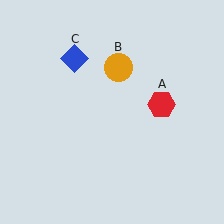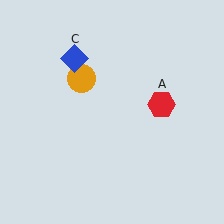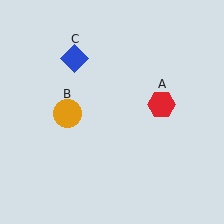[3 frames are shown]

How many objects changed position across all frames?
1 object changed position: orange circle (object B).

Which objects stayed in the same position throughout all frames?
Red hexagon (object A) and blue diamond (object C) remained stationary.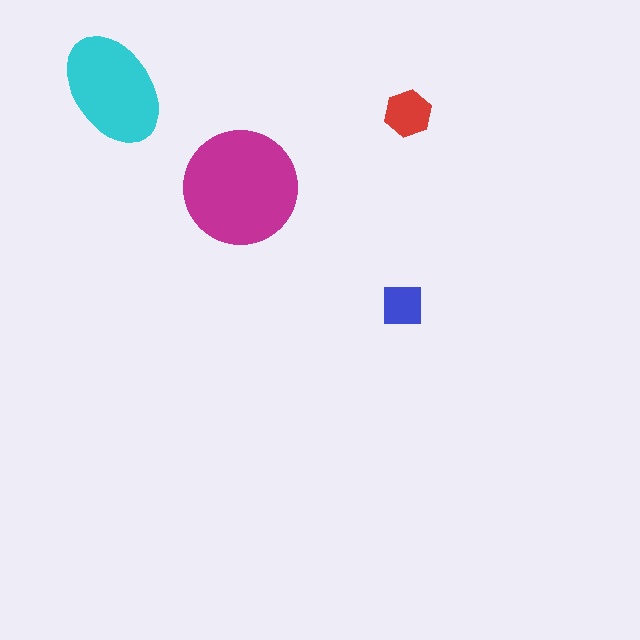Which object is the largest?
The magenta circle.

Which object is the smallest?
The blue square.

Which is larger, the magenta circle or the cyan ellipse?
The magenta circle.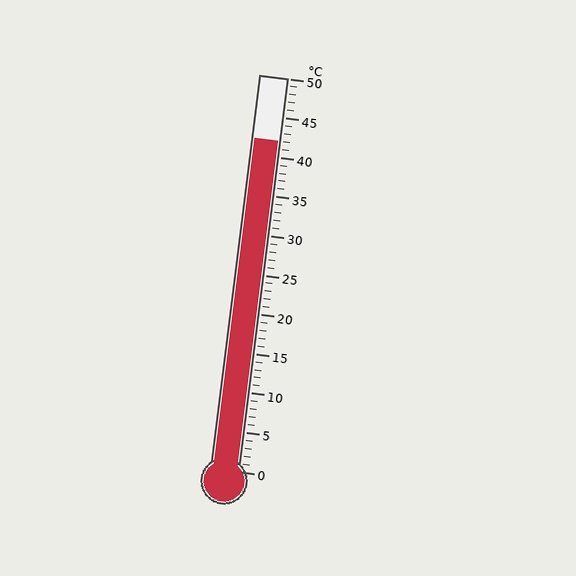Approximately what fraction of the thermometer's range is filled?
The thermometer is filled to approximately 85% of its range.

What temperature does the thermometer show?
The thermometer shows approximately 42°C.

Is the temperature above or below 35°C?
The temperature is above 35°C.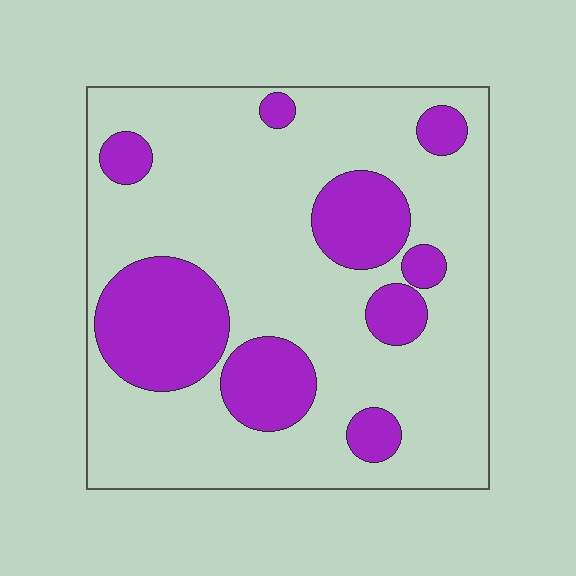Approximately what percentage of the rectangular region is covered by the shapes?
Approximately 25%.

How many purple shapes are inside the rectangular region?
9.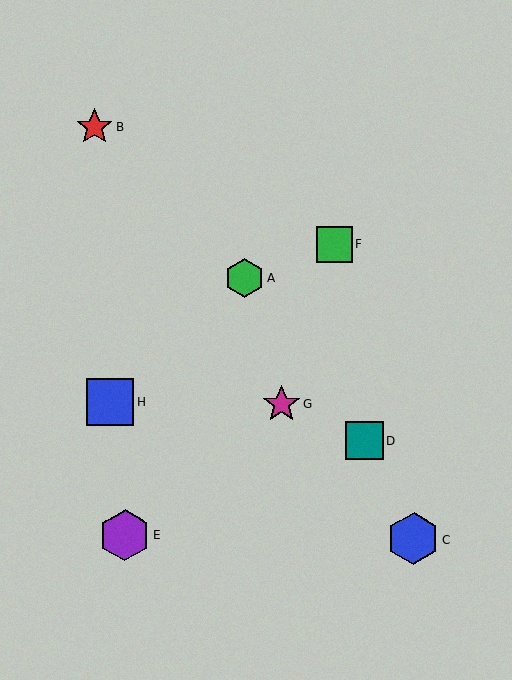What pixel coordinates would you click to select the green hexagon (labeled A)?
Click at (245, 278) to select the green hexagon A.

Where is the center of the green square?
The center of the green square is at (335, 245).